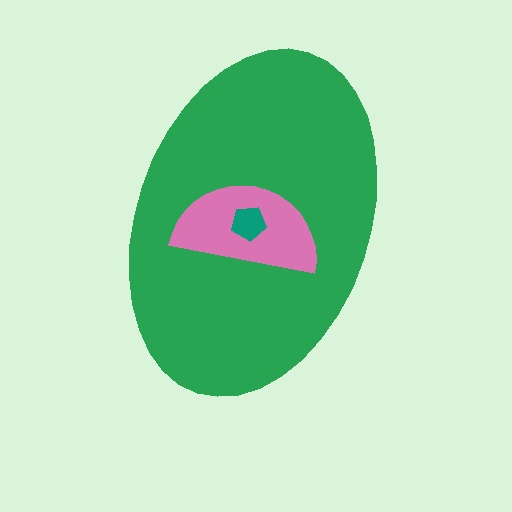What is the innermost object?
The teal pentagon.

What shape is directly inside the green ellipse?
The pink semicircle.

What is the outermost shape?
The green ellipse.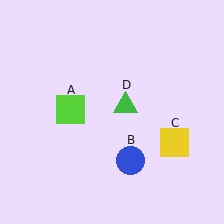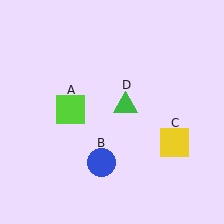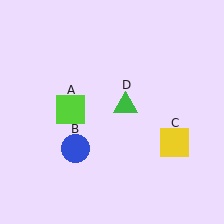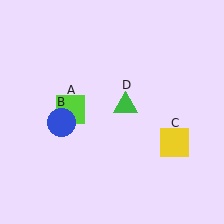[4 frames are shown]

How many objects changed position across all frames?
1 object changed position: blue circle (object B).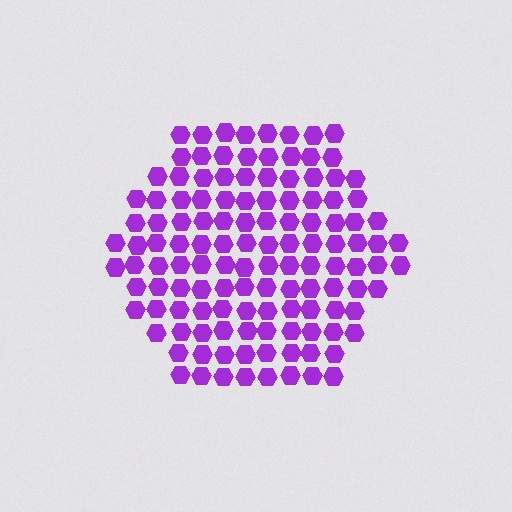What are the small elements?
The small elements are hexagons.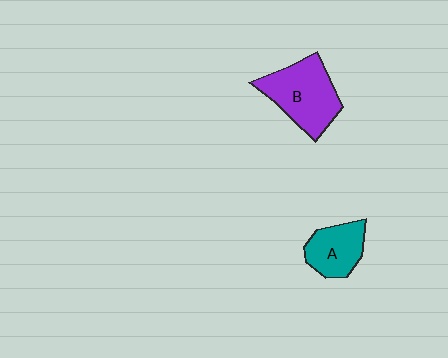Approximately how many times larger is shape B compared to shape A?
Approximately 1.5 times.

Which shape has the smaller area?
Shape A (teal).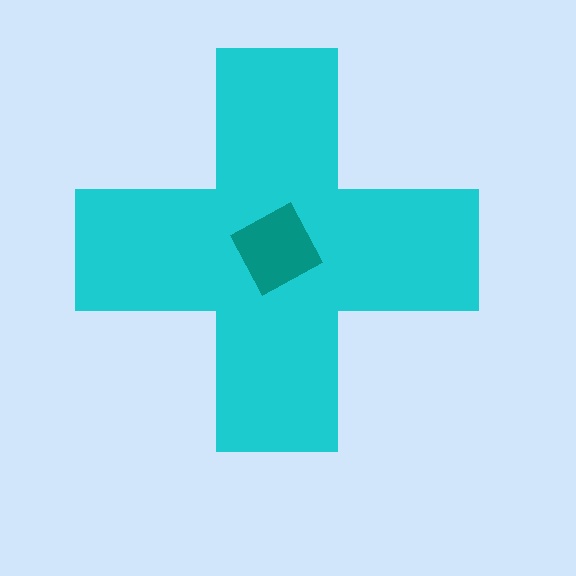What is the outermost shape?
The cyan cross.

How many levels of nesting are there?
2.